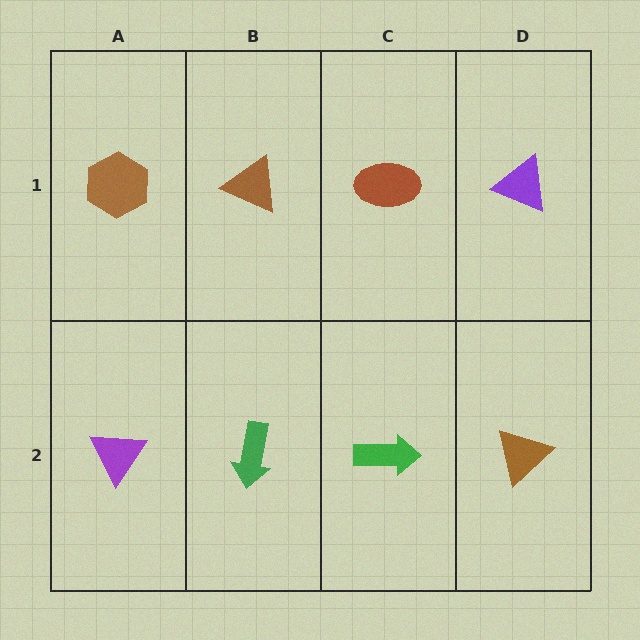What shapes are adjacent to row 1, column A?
A purple triangle (row 2, column A), a brown triangle (row 1, column B).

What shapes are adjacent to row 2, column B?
A brown triangle (row 1, column B), a purple triangle (row 2, column A), a green arrow (row 2, column C).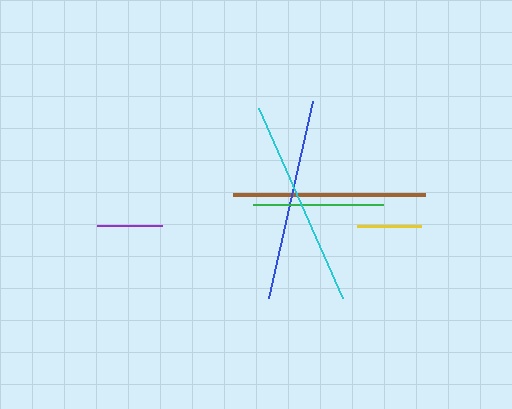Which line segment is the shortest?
The yellow line is the shortest at approximately 64 pixels.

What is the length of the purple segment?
The purple segment is approximately 65 pixels long.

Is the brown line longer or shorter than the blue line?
The blue line is longer than the brown line.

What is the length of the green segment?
The green segment is approximately 129 pixels long.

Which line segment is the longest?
The cyan line is the longest at approximately 208 pixels.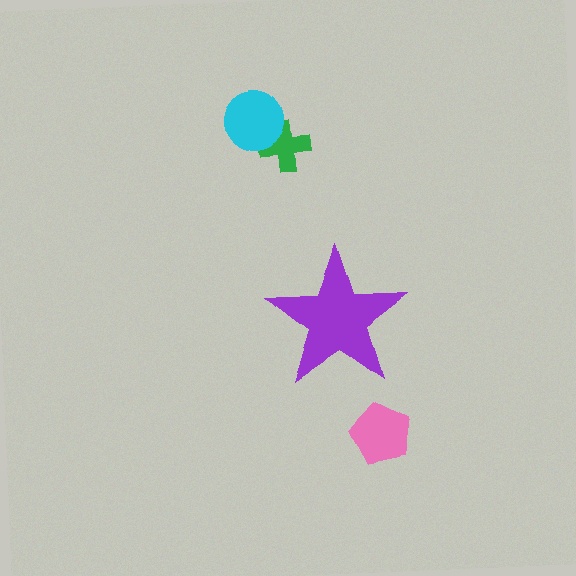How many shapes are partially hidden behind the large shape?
0 shapes are partially hidden.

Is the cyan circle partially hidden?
No, the cyan circle is fully visible.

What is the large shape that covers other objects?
A purple star.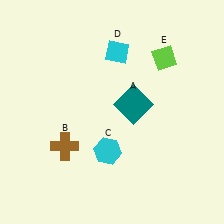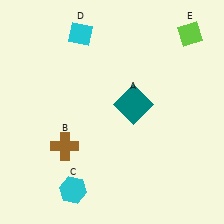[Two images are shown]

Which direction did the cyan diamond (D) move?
The cyan diamond (D) moved left.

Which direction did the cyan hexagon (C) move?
The cyan hexagon (C) moved down.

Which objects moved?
The objects that moved are: the cyan hexagon (C), the cyan diamond (D), the lime diamond (E).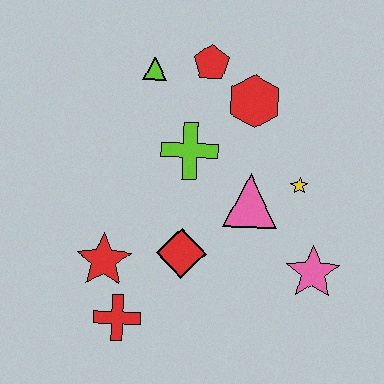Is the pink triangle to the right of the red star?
Yes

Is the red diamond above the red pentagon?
No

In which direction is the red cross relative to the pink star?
The red cross is to the left of the pink star.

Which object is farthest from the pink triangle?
The red cross is farthest from the pink triangle.